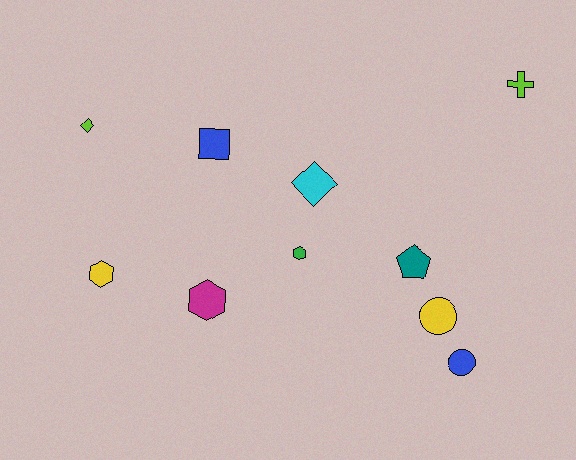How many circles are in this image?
There are 2 circles.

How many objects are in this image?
There are 10 objects.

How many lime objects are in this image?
There are 2 lime objects.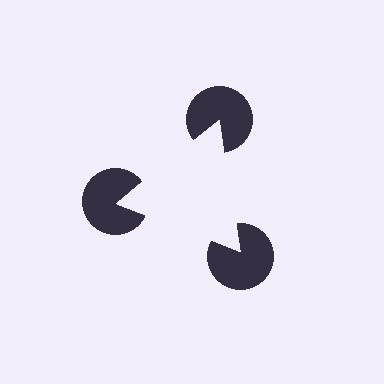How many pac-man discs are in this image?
There are 3 — one at each vertex of the illusory triangle.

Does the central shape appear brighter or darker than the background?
It typically appears slightly brighter than the background, even though no actual brightness change is drawn.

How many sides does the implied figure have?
3 sides.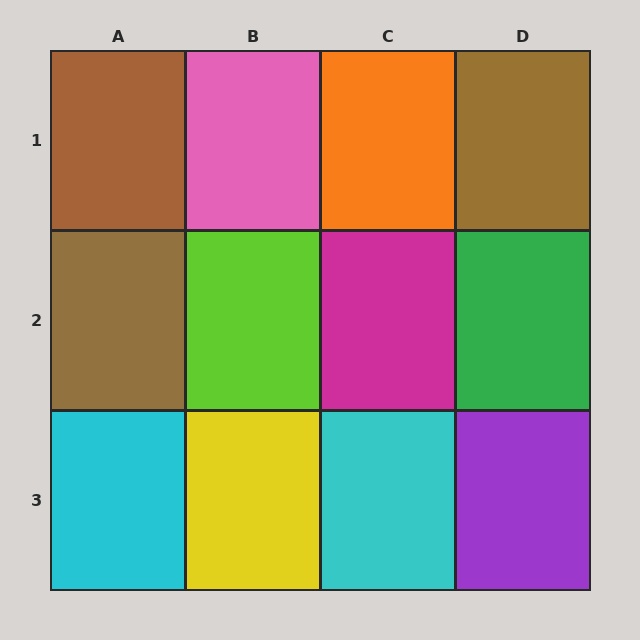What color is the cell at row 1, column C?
Orange.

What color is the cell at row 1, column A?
Brown.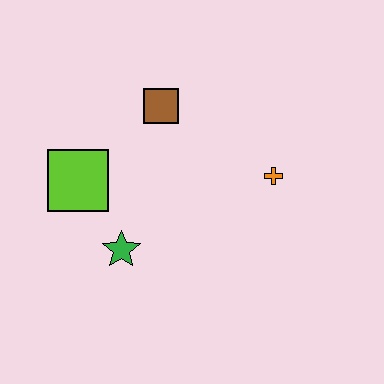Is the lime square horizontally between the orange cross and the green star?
No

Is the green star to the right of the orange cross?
No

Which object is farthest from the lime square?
The orange cross is farthest from the lime square.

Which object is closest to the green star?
The lime square is closest to the green star.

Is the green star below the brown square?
Yes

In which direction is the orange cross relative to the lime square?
The orange cross is to the right of the lime square.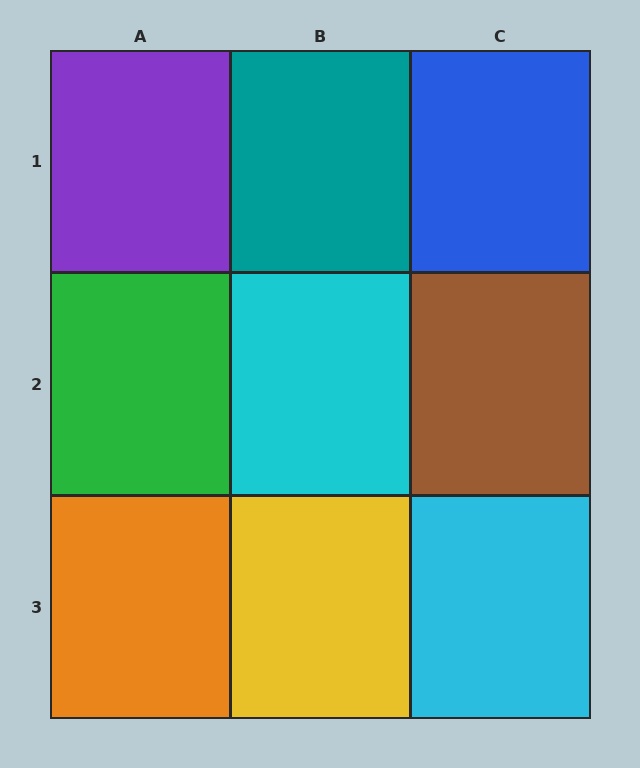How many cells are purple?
1 cell is purple.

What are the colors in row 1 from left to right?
Purple, teal, blue.